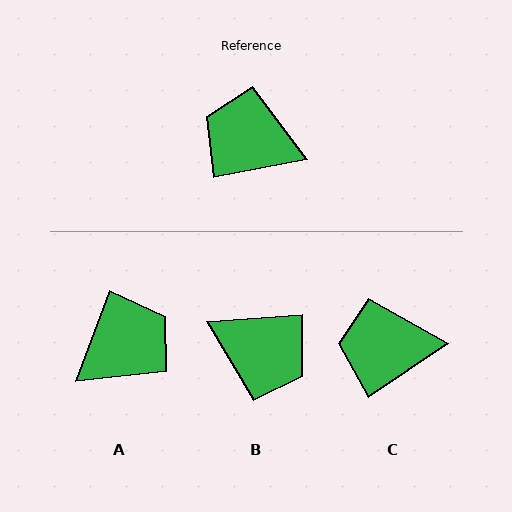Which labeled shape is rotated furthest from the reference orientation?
B, about 173 degrees away.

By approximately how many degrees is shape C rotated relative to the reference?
Approximately 23 degrees counter-clockwise.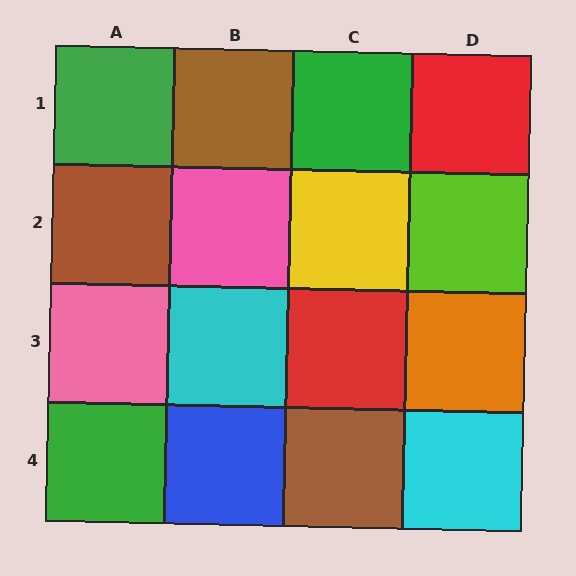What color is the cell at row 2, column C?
Yellow.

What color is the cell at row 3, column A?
Pink.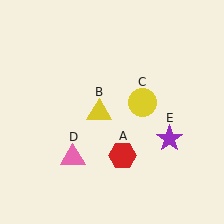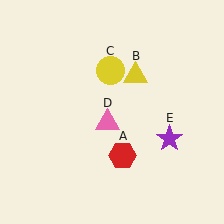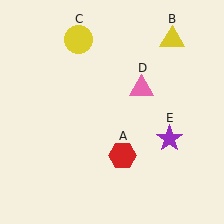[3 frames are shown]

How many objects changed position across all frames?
3 objects changed position: yellow triangle (object B), yellow circle (object C), pink triangle (object D).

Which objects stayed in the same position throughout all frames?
Red hexagon (object A) and purple star (object E) remained stationary.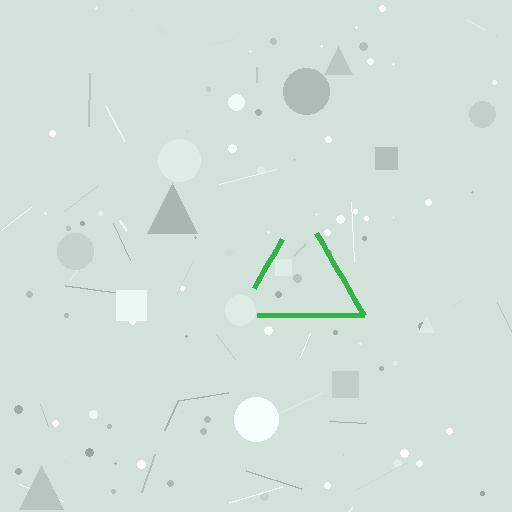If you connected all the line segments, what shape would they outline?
They would outline a triangle.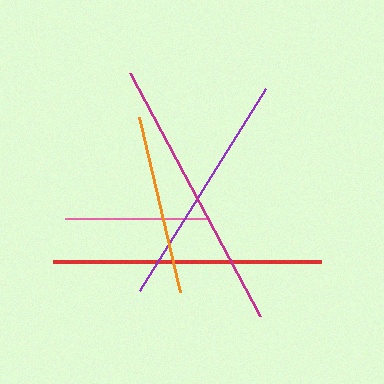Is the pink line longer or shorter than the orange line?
The orange line is longer than the pink line.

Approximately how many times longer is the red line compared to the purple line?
The red line is approximately 1.1 times the length of the purple line.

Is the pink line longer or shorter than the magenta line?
The magenta line is longer than the pink line.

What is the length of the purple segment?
The purple segment is approximately 238 pixels long.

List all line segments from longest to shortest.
From longest to shortest: magenta, red, purple, orange, pink.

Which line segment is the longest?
The magenta line is the longest at approximately 275 pixels.